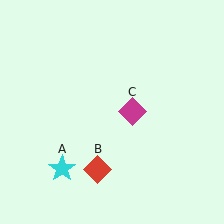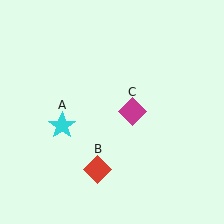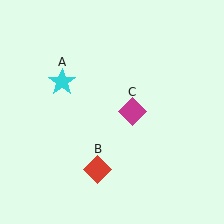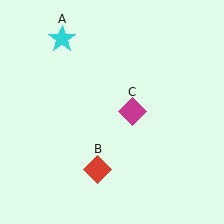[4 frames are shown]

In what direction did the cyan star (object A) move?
The cyan star (object A) moved up.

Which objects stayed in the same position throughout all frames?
Red diamond (object B) and magenta diamond (object C) remained stationary.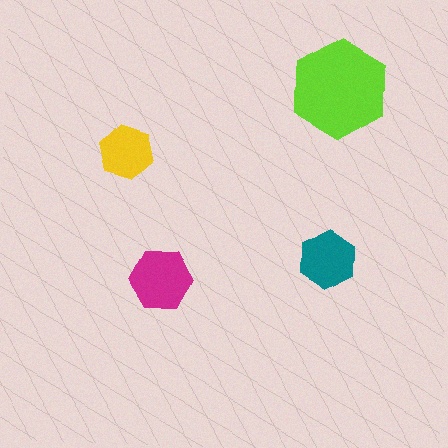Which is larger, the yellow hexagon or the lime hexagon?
The lime one.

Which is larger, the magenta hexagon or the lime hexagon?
The lime one.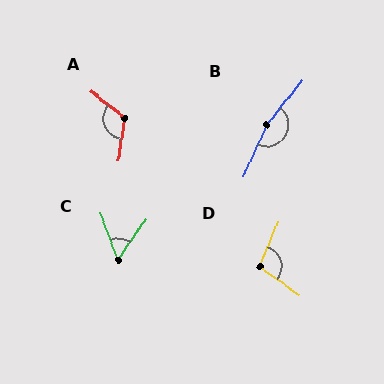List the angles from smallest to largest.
C (54°), D (103°), A (120°), B (165°).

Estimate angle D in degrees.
Approximately 103 degrees.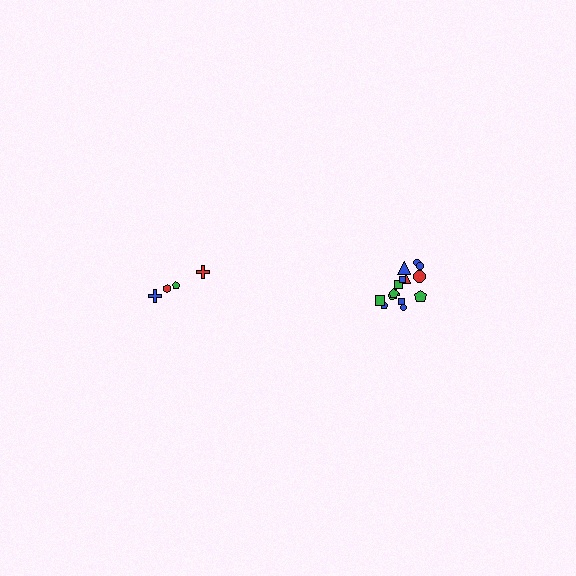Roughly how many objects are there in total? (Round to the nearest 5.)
Roughly 20 objects in total.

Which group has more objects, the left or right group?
The right group.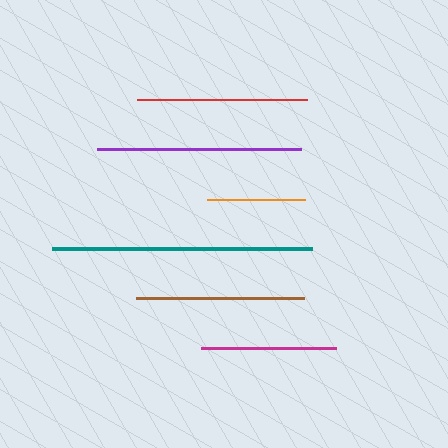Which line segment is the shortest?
The orange line is the shortest at approximately 98 pixels.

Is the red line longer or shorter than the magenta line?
The red line is longer than the magenta line.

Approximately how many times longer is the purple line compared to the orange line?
The purple line is approximately 2.1 times the length of the orange line.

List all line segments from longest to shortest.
From longest to shortest: teal, purple, red, brown, magenta, orange.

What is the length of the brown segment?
The brown segment is approximately 168 pixels long.